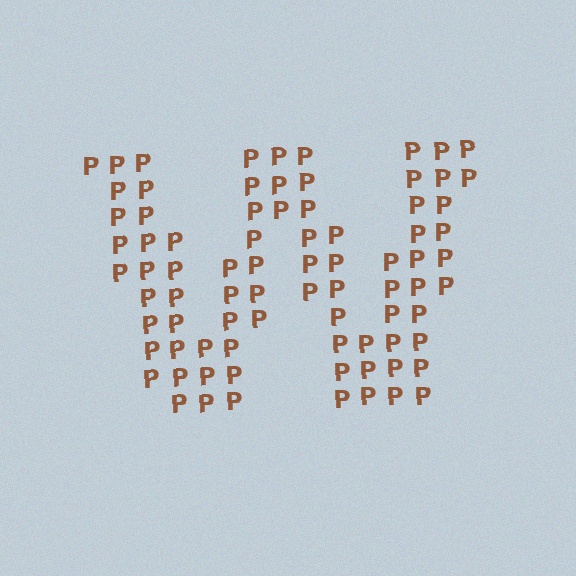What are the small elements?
The small elements are letter P's.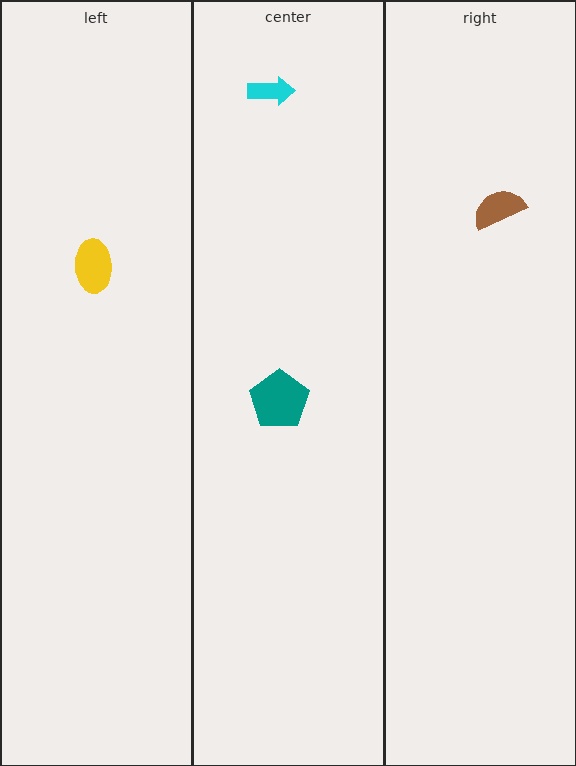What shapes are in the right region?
The brown semicircle.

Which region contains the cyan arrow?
The center region.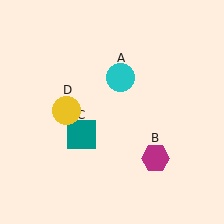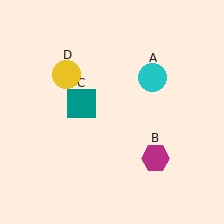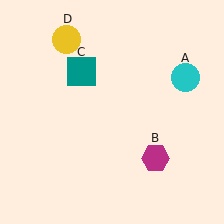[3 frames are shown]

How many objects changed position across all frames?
3 objects changed position: cyan circle (object A), teal square (object C), yellow circle (object D).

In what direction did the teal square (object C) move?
The teal square (object C) moved up.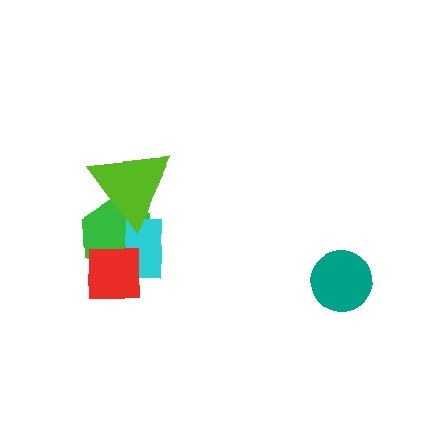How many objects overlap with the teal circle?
0 objects overlap with the teal circle.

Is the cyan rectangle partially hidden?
Yes, it is partially covered by another shape.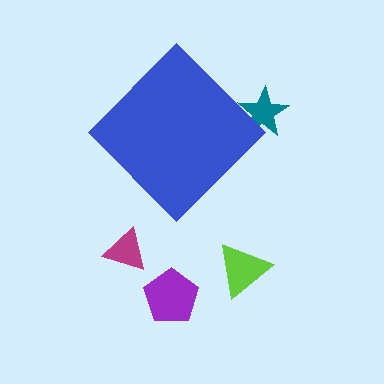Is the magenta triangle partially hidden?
No, the magenta triangle is fully visible.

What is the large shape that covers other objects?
A blue diamond.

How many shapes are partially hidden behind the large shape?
1 shape is partially hidden.